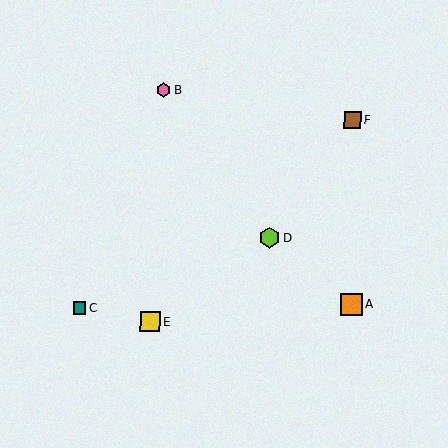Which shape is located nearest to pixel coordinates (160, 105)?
The pink hexagon (labeled B) at (164, 90) is nearest to that location.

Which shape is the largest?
The orange square (labeled A) is the largest.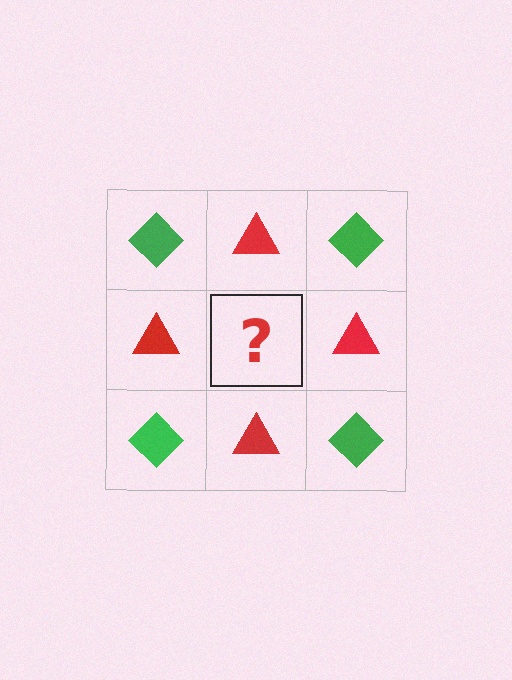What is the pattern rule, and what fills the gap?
The rule is that it alternates green diamond and red triangle in a checkerboard pattern. The gap should be filled with a green diamond.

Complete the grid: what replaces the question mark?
The question mark should be replaced with a green diamond.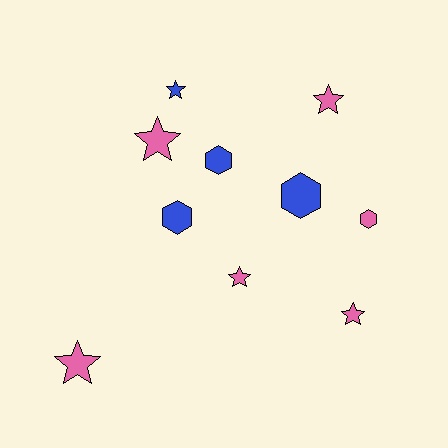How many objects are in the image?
There are 10 objects.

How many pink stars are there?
There are 5 pink stars.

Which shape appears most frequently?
Star, with 6 objects.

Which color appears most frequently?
Pink, with 6 objects.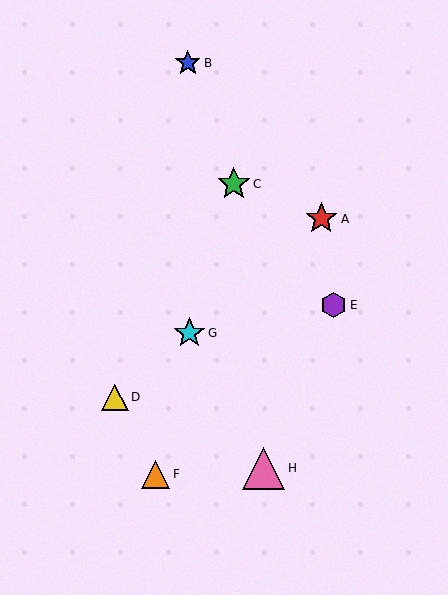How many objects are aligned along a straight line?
3 objects (A, D, G) are aligned along a straight line.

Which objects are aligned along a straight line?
Objects A, D, G are aligned along a straight line.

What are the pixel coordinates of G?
Object G is at (189, 333).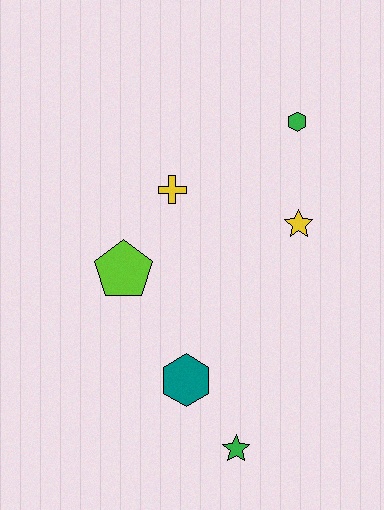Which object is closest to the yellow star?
The green hexagon is closest to the yellow star.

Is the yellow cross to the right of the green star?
No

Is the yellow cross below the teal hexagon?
No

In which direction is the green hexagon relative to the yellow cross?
The green hexagon is to the right of the yellow cross.